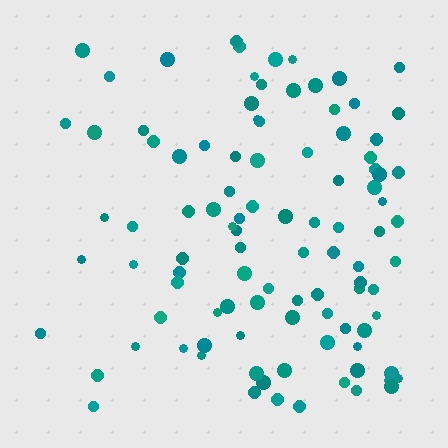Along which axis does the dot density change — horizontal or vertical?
Horizontal.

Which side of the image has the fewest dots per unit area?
The left.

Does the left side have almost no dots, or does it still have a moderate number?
Still a moderate number, just noticeably fewer than the right.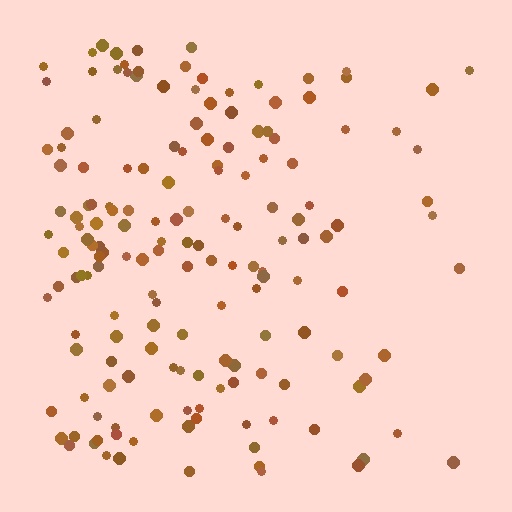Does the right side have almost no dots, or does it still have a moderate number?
Still a moderate number, just noticeably fewer than the left.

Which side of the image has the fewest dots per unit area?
The right.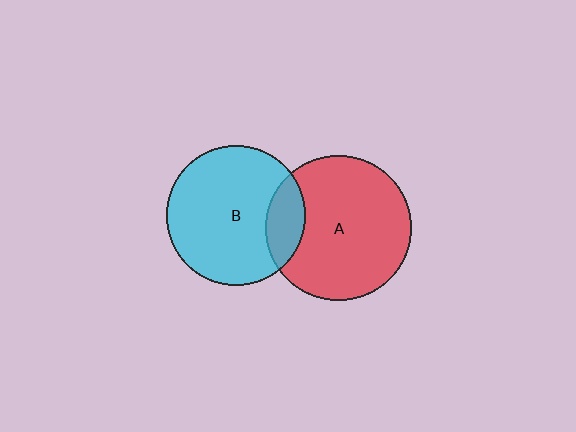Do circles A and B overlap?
Yes.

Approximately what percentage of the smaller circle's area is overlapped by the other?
Approximately 15%.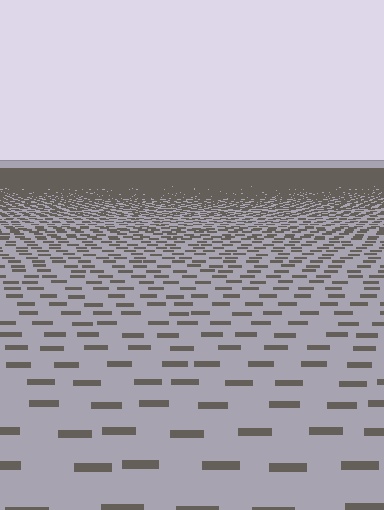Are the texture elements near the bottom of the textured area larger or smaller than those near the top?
Larger. Near the bottom, elements are closer to the viewer and appear at a bigger on-screen size.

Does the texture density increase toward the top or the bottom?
Density increases toward the top.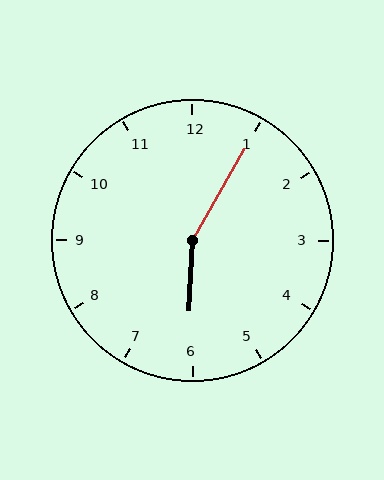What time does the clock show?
6:05.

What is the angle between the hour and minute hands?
Approximately 152 degrees.